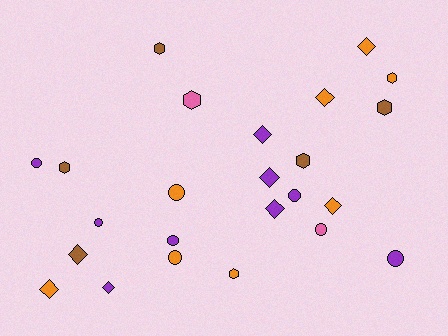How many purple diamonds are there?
There are 4 purple diamonds.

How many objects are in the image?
There are 24 objects.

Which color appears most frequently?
Purple, with 9 objects.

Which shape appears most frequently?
Diamond, with 9 objects.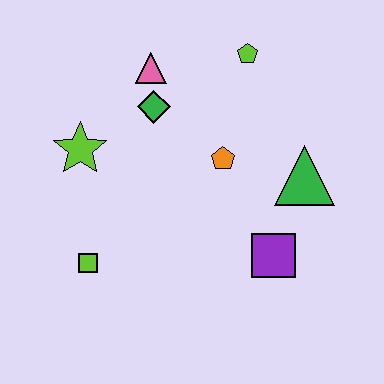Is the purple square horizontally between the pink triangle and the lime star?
No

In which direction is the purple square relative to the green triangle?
The purple square is below the green triangle.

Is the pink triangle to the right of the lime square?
Yes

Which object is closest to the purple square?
The green triangle is closest to the purple square.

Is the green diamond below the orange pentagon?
No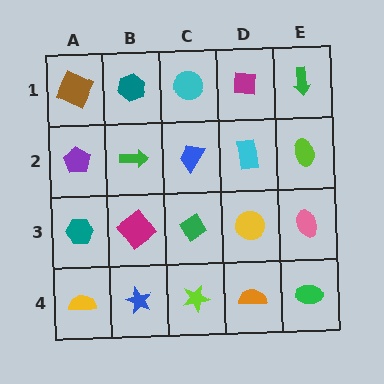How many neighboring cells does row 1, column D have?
3.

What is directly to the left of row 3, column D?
A green diamond.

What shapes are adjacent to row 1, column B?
A green arrow (row 2, column B), a brown square (row 1, column A), a cyan circle (row 1, column C).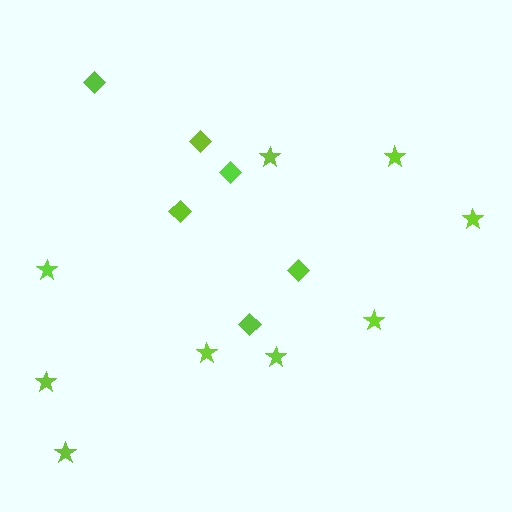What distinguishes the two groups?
There are 2 groups: one group of stars (9) and one group of diamonds (6).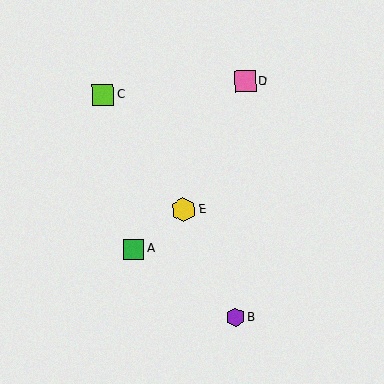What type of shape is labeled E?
Shape E is a yellow hexagon.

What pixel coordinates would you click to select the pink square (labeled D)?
Click at (245, 81) to select the pink square D.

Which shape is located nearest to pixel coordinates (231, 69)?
The pink square (labeled D) at (245, 81) is nearest to that location.